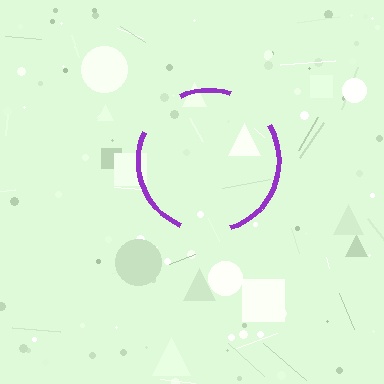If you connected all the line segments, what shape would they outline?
They would outline a circle.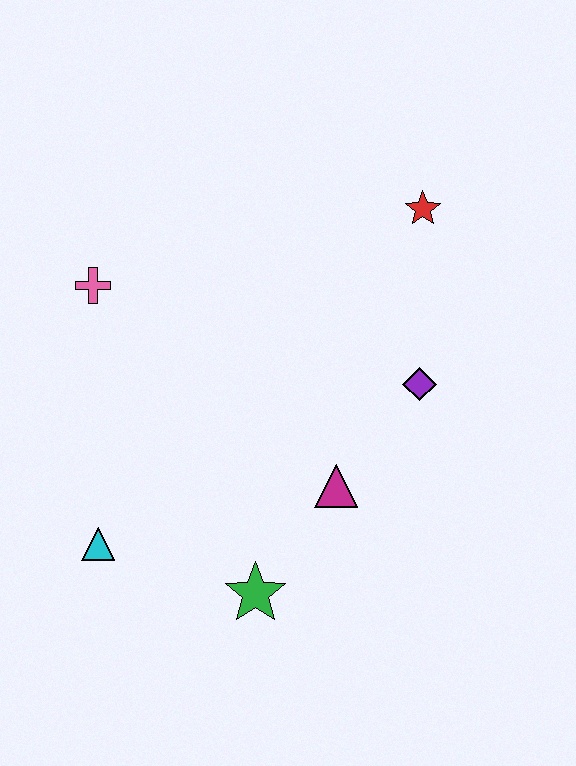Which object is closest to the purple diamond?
The magenta triangle is closest to the purple diamond.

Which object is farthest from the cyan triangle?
The red star is farthest from the cyan triangle.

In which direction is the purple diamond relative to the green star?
The purple diamond is above the green star.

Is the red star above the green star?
Yes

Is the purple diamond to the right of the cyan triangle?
Yes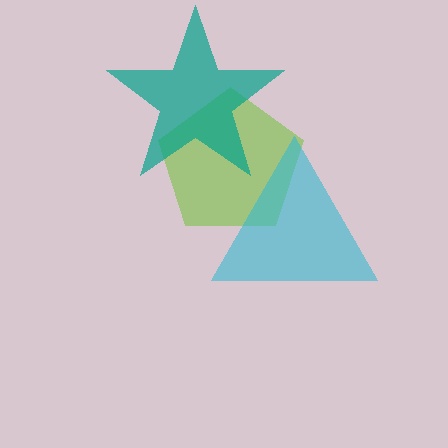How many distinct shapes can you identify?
There are 3 distinct shapes: a lime pentagon, a teal star, a cyan triangle.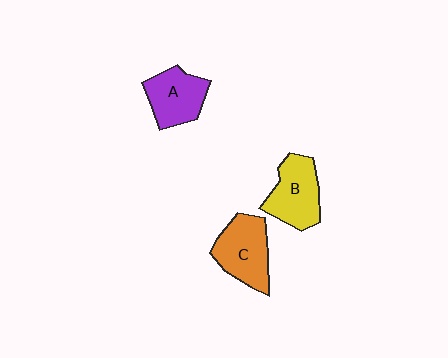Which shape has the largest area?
Shape C (orange).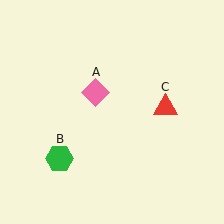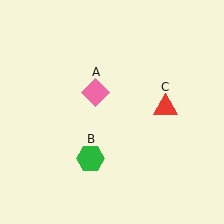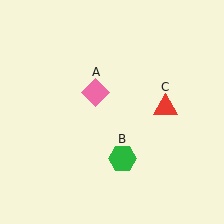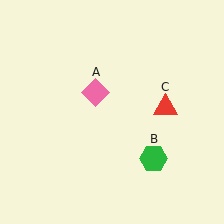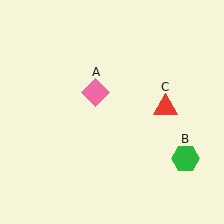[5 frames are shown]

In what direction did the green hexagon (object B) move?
The green hexagon (object B) moved right.